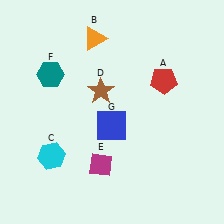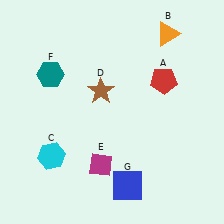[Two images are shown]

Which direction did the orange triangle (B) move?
The orange triangle (B) moved right.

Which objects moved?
The objects that moved are: the orange triangle (B), the blue square (G).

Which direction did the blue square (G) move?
The blue square (G) moved down.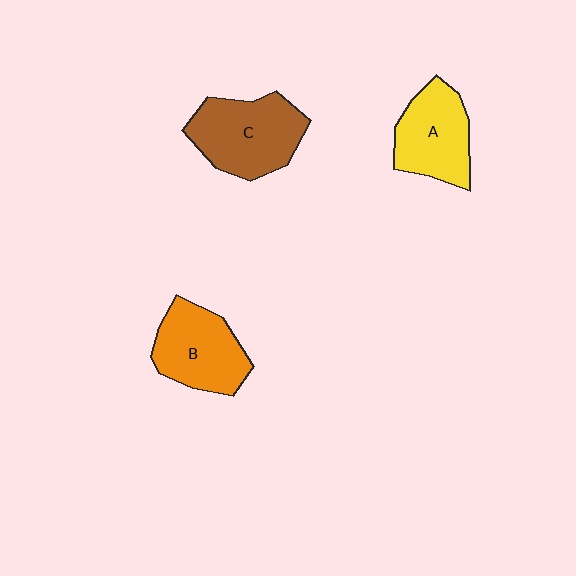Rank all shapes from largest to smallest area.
From largest to smallest: C (brown), B (orange), A (yellow).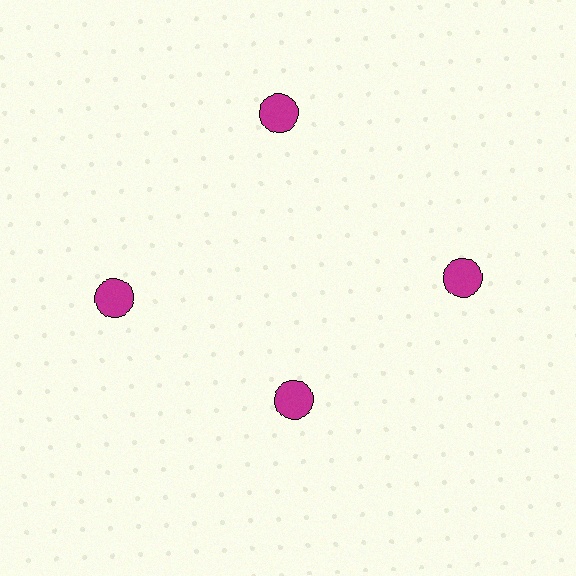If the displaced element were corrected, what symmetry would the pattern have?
It would have 4-fold rotational symmetry — the pattern would map onto itself every 90 degrees.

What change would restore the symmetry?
The symmetry would be restored by moving it outward, back onto the ring so that all 4 circles sit at equal angles and equal distance from the center.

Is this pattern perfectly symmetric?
No. The 4 magenta circles are arranged in a ring, but one element near the 6 o'clock position is pulled inward toward the center, breaking the 4-fold rotational symmetry.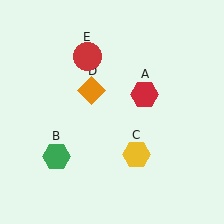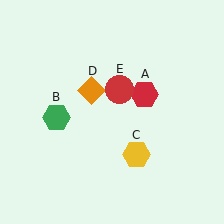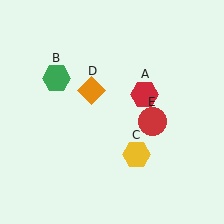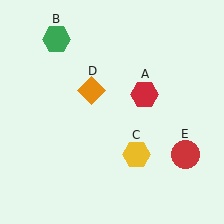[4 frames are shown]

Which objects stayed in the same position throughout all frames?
Red hexagon (object A) and yellow hexagon (object C) and orange diamond (object D) remained stationary.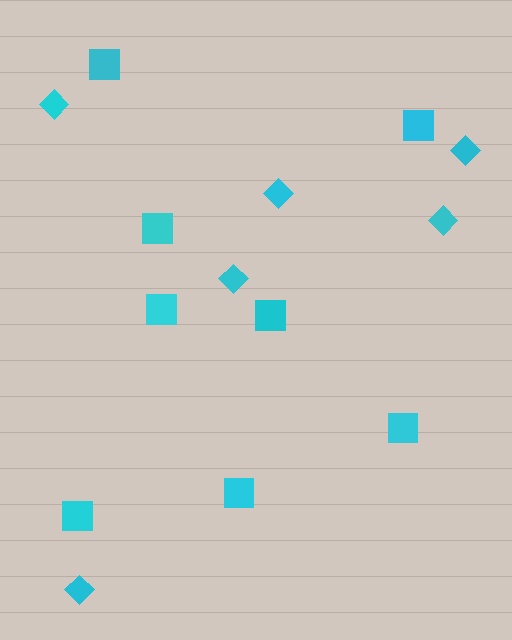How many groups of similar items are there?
There are 2 groups: one group of diamonds (6) and one group of squares (8).